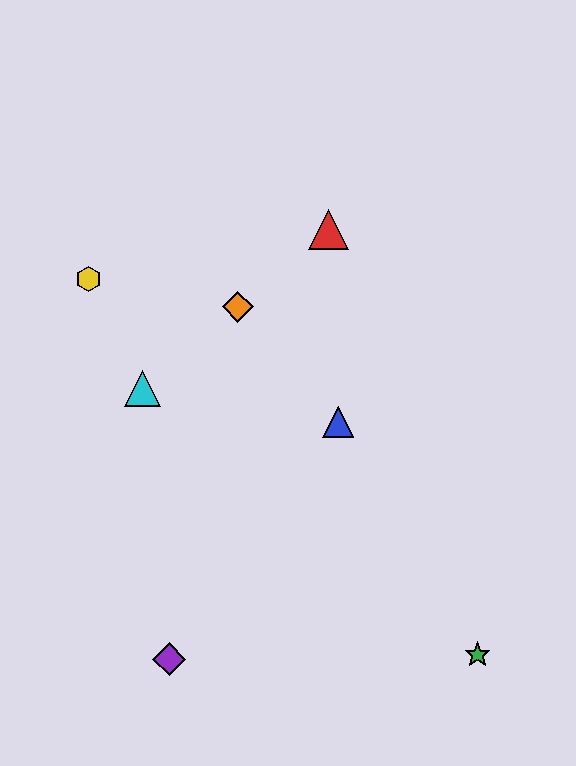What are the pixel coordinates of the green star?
The green star is at (477, 655).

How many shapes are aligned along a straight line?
3 shapes (the red triangle, the orange diamond, the cyan triangle) are aligned along a straight line.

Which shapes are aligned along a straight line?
The red triangle, the orange diamond, the cyan triangle are aligned along a straight line.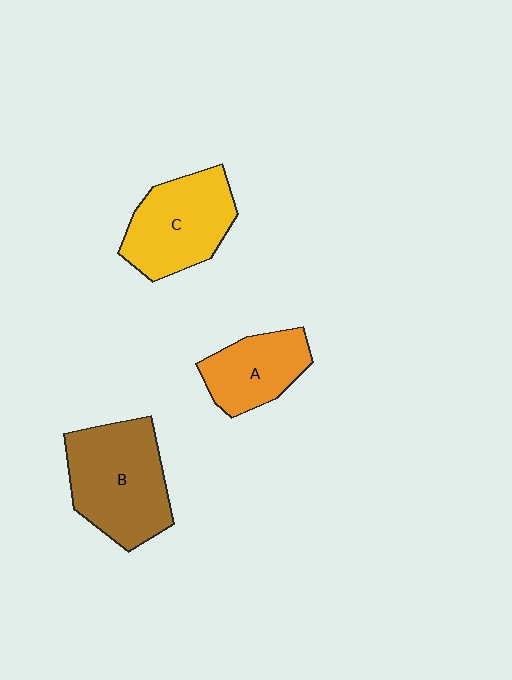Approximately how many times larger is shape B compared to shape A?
Approximately 1.6 times.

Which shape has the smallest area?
Shape A (orange).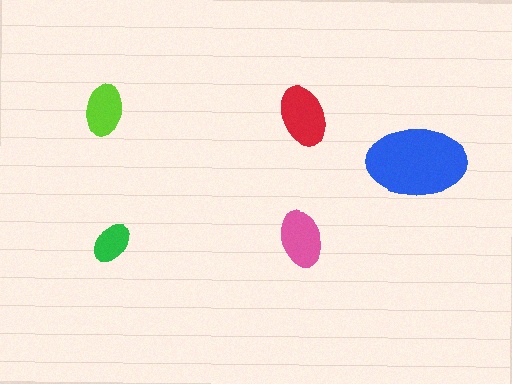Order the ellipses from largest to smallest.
the blue one, the red one, the pink one, the lime one, the green one.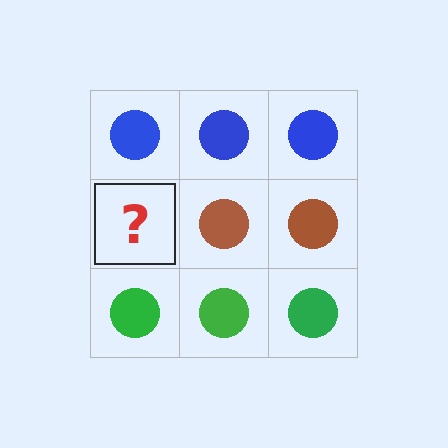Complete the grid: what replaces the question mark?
The question mark should be replaced with a brown circle.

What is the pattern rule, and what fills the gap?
The rule is that each row has a consistent color. The gap should be filled with a brown circle.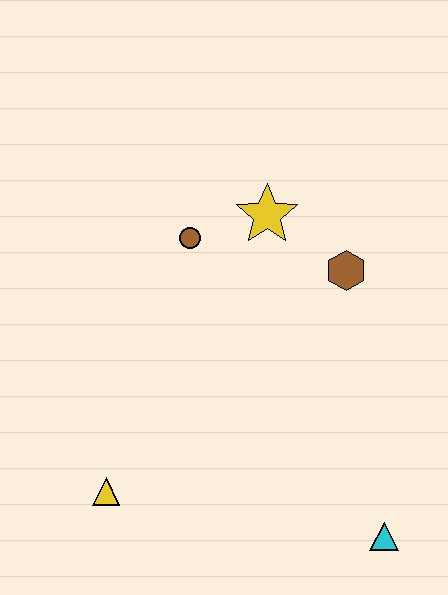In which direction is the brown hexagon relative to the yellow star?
The brown hexagon is to the right of the yellow star.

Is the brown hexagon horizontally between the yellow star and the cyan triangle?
Yes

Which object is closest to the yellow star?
The brown circle is closest to the yellow star.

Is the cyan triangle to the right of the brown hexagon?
Yes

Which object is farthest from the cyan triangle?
The brown circle is farthest from the cyan triangle.